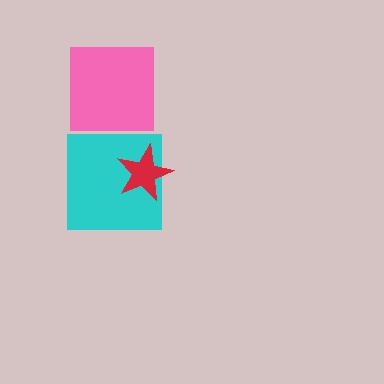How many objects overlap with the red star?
1 object overlaps with the red star.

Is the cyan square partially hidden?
Yes, it is partially covered by another shape.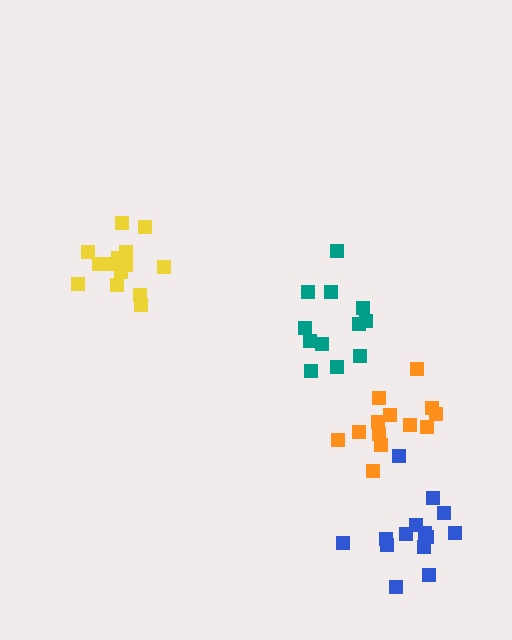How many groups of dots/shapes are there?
There are 4 groups.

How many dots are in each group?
Group 1: 15 dots, Group 2: 14 dots, Group 3: 12 dots, Group 4: 13 dots (54 total).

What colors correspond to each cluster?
The clusters are colored: yellow, blue, teal, orange.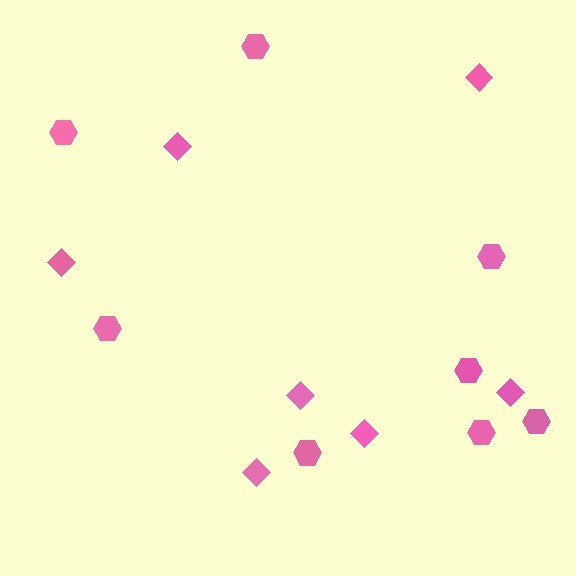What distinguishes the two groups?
There are 2 groups: one group of hexagons (8) and one group of diamonds (7).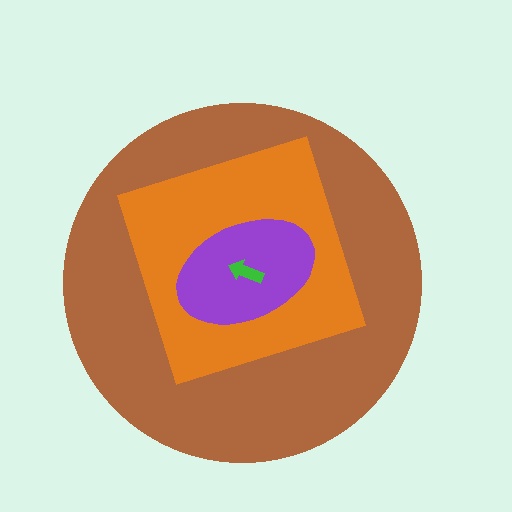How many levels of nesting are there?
4.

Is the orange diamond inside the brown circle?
Yes.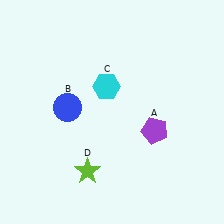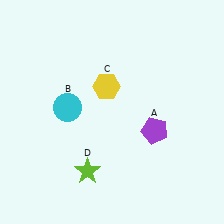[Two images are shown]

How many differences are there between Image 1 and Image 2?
There are 2 differences between the two images.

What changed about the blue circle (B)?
In Image 1, B is blue. In Image 2, it changed to cyan.